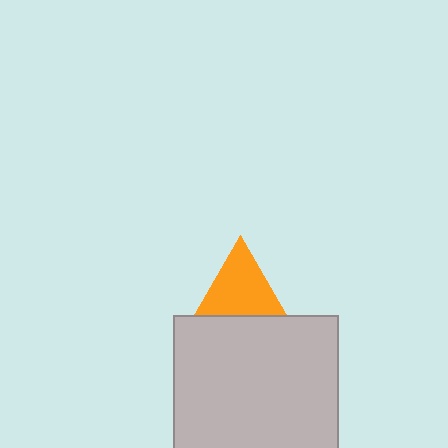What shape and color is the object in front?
The object in front is a light gray rectangle.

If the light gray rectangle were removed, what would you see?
You would see the complete orange triangle.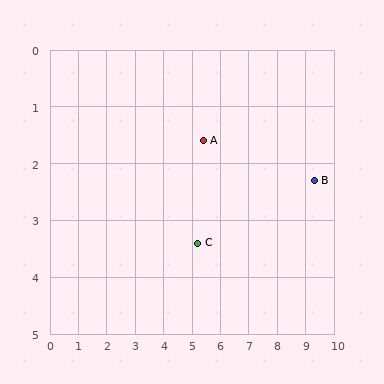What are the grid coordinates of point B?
Point B is at approximately (9.3, 2.3).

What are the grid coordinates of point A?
Point A is at approximately (5.4, 1.6).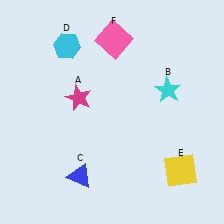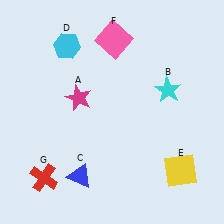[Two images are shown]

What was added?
A red cross (G) was added in Image 2.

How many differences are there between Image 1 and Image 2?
There is 1 difference between the two images.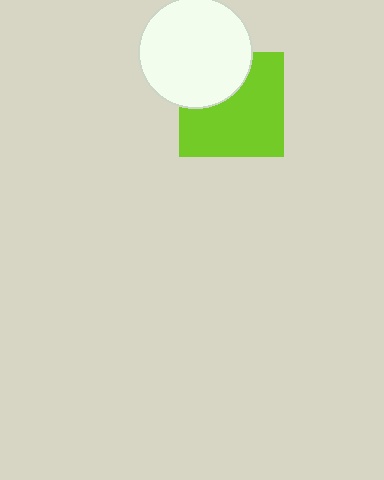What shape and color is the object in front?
The object in front is a white circle.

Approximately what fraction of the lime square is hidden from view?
Roughly 32% of the lime square is hidden behind the white circle.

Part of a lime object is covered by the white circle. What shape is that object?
It is a square.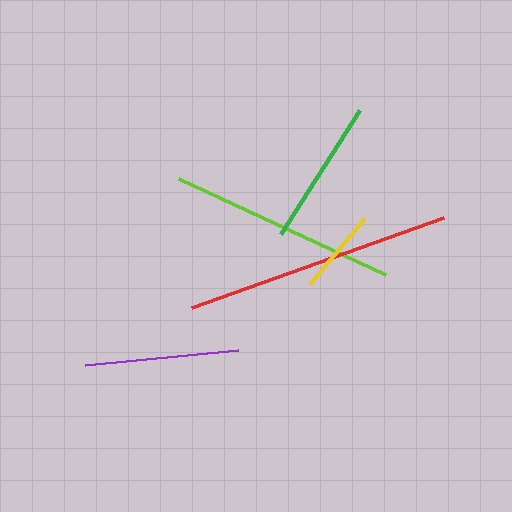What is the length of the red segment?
The red segment is approximately 268 pixels long.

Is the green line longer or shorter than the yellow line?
The green line is longer than the yellow line.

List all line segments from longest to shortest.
From longest to shortest: red, lime, purple, green, yellow.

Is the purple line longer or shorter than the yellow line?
The purple line is longer than the yellow line.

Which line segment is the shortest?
The yellow line is the shortest at approximately 86 pixels.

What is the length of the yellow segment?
The yellow segment is approximately 86 pixels long.